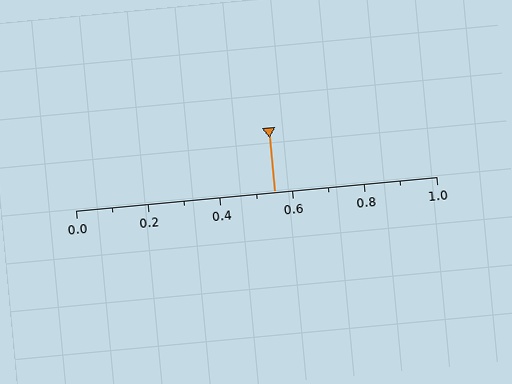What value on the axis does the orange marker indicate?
The marker indicates approximately 0.55.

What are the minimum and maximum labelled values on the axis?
The axis runs from 0.0 to 1.0.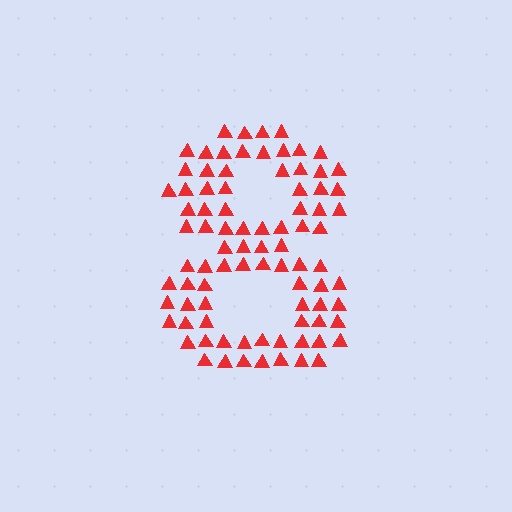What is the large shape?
The large shape is the digit 8.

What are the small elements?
The small elements are triangles.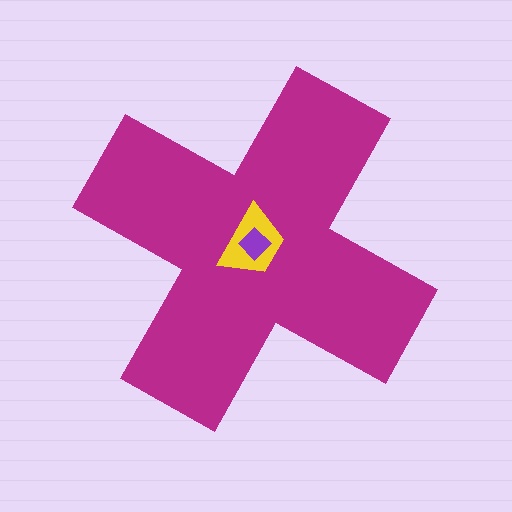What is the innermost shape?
The purple diamond.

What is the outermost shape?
The magenta cross.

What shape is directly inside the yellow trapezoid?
The purple diamond.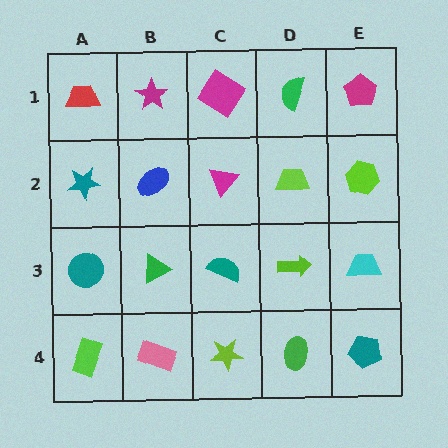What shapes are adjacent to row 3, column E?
A lime hexagon (row 2, column E), a teal pentagon (row 4, column E), a lime arrow (row 3, column D).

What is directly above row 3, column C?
A magenta triangle.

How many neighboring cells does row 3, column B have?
4.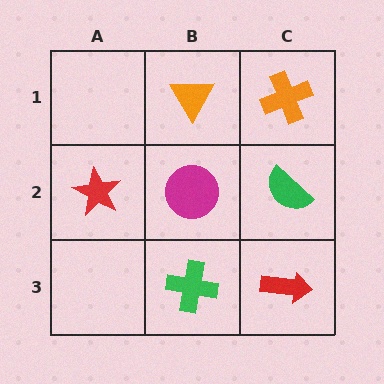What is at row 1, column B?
An orange triangle.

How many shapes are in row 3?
2 shapes.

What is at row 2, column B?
A magenta circle.